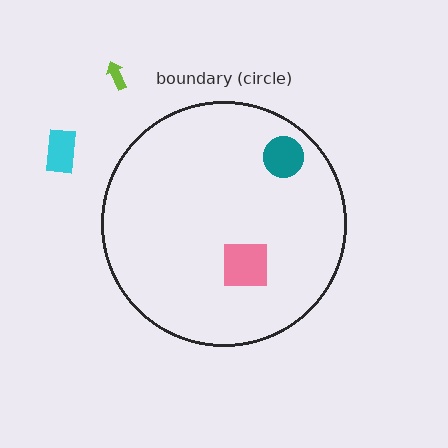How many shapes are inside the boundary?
2 inside, 2 outside.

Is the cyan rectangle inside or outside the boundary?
Outside.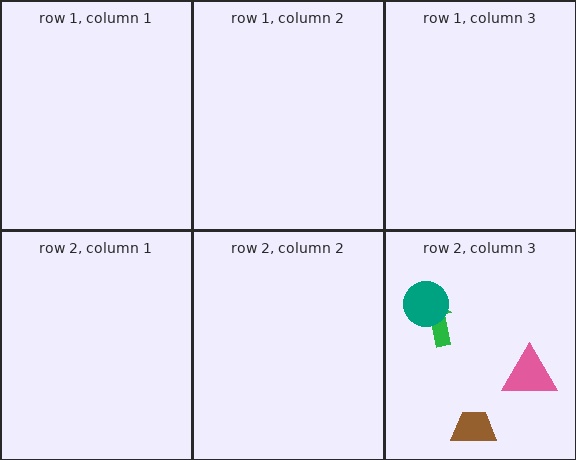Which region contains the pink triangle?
The row 2, column 3 region.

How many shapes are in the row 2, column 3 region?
4.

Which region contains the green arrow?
The row 2, column 3 region.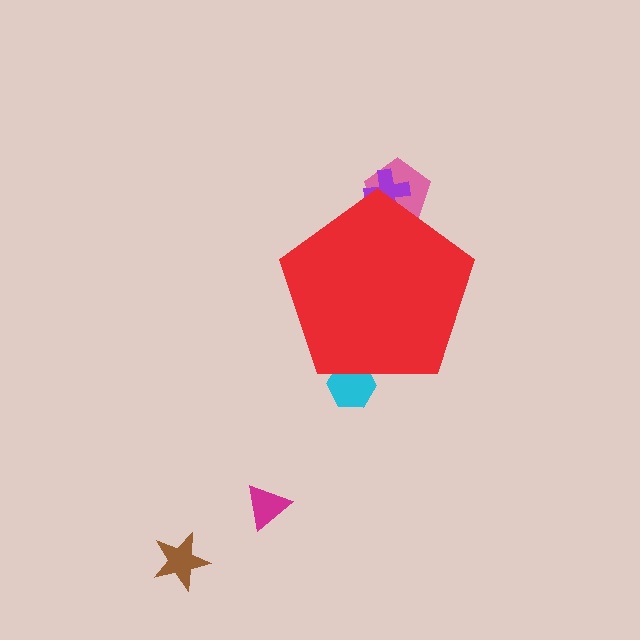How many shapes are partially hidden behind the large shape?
3 shapes are partially hidden.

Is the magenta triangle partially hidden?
No, the magenta triangle is fully visible.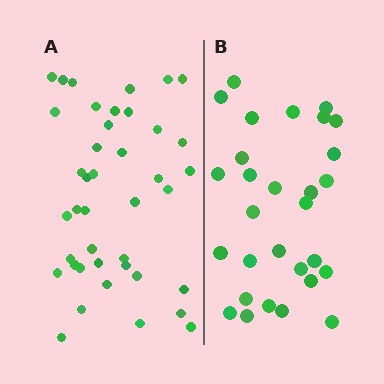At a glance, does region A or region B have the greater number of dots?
Region A (the left region) has more dots.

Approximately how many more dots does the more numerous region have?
Region A has roughly 12 or so more dots than region B.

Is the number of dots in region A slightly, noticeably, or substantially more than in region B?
Region A has noticeably more, but not dramatically so. The ratio is roughly 1.4 to 1.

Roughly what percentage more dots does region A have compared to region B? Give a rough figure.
About 40% more.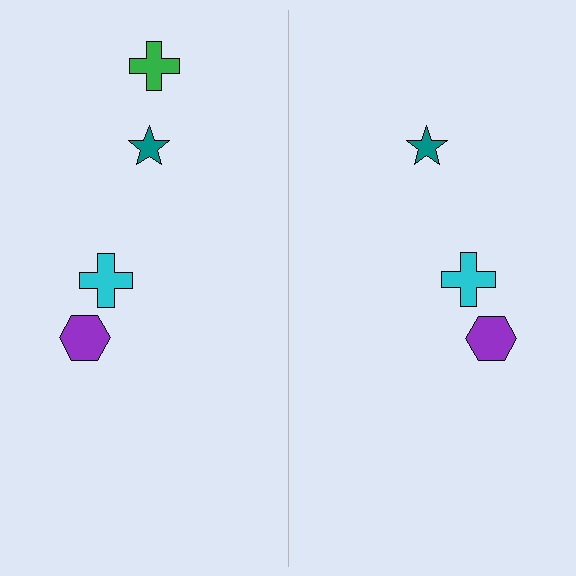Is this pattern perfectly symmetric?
No, the pattern is not perfectly symmetric. A green cross is missing from the right side.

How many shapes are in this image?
There are 7 shapes in this image.